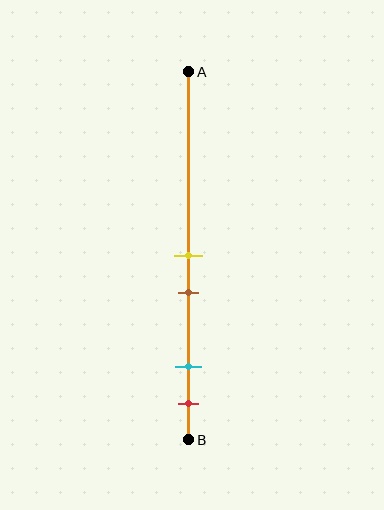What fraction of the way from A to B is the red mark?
The red mark is approximately 90% (0.9) of the way from A to B.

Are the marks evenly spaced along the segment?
No, the marks are not evenly spaced.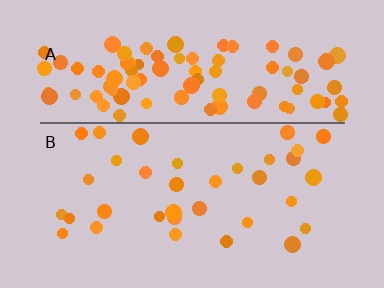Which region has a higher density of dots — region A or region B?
A (the top).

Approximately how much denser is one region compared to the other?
Approximately 2.9× — region A over region B.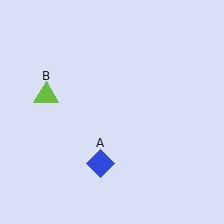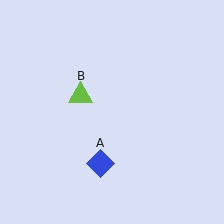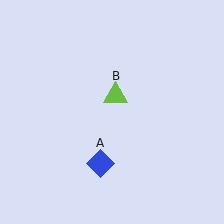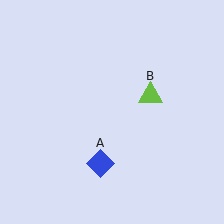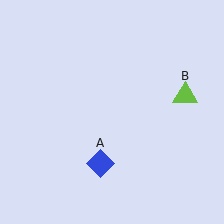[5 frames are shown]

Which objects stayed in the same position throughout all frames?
Blue diamond (object A) remained stationary.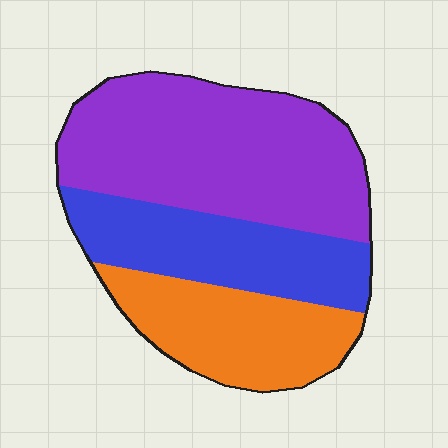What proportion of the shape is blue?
Blue takes up between a quarter and a half of the shape.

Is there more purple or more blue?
Purple.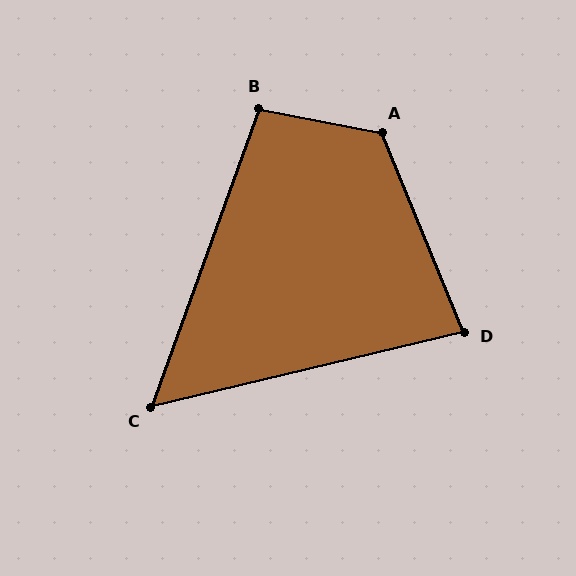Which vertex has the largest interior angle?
A, at approximately 123 degrees.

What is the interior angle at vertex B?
Approximately 99 degrees (obtuse).